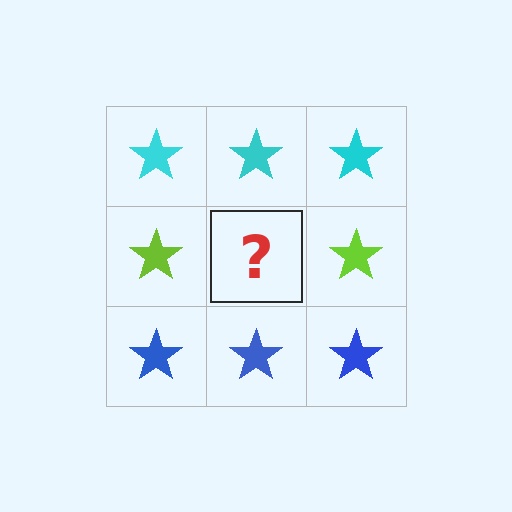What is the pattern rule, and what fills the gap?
The rule is that each row has a consistent color. The gap should be filled with a lime star.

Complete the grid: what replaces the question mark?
The question mark should be replaced with a lime star.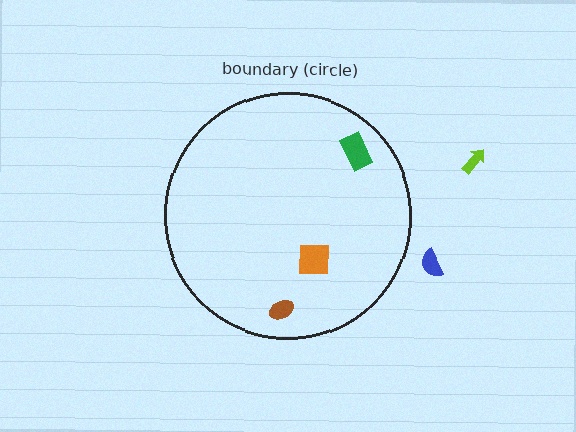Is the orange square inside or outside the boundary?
Inside.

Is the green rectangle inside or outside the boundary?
Inside.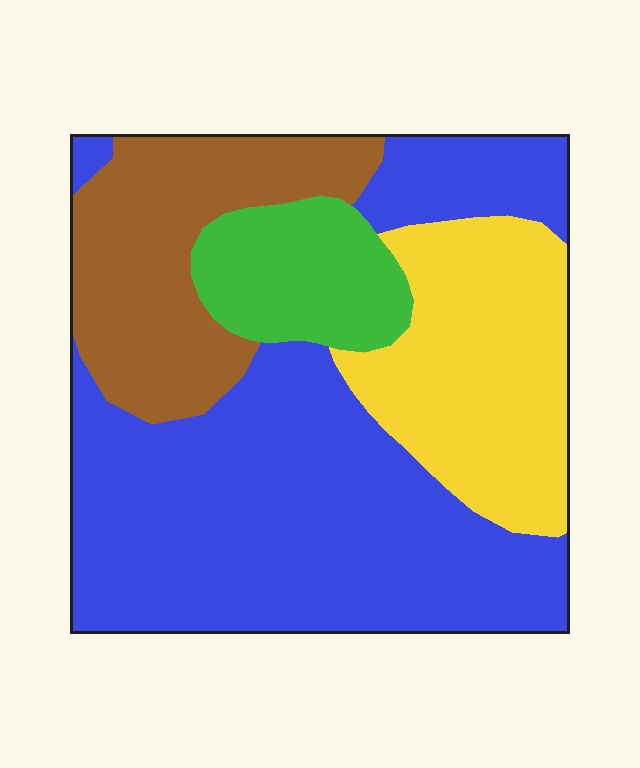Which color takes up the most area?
Blue, at roughly 50%.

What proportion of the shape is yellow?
Yellow takes up about one fifth (1/5) of the shape.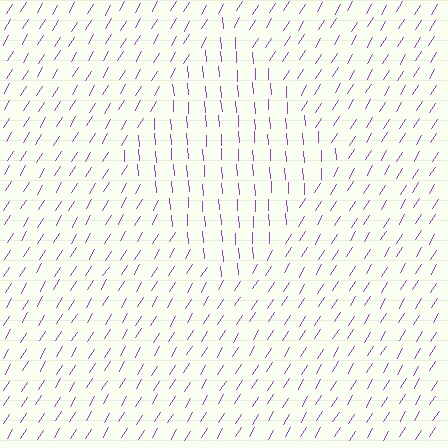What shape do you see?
I see a diamond.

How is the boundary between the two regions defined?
The boundary is defined purely by a change in line orientation (approximately 36 degrees difference). All lines are the same color and thickness.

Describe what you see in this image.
The image is filled with small purple line segments. A diamond region in the image has lines oriented differently from the surrounding lines, creating a visible texture boundary.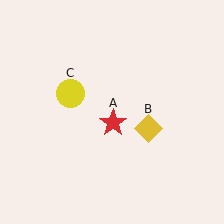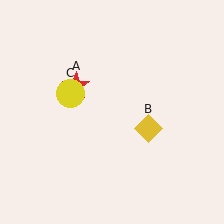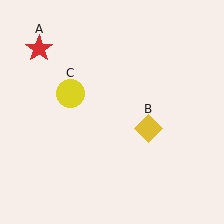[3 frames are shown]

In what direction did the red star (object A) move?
The red star (object A) moved up and to the left.